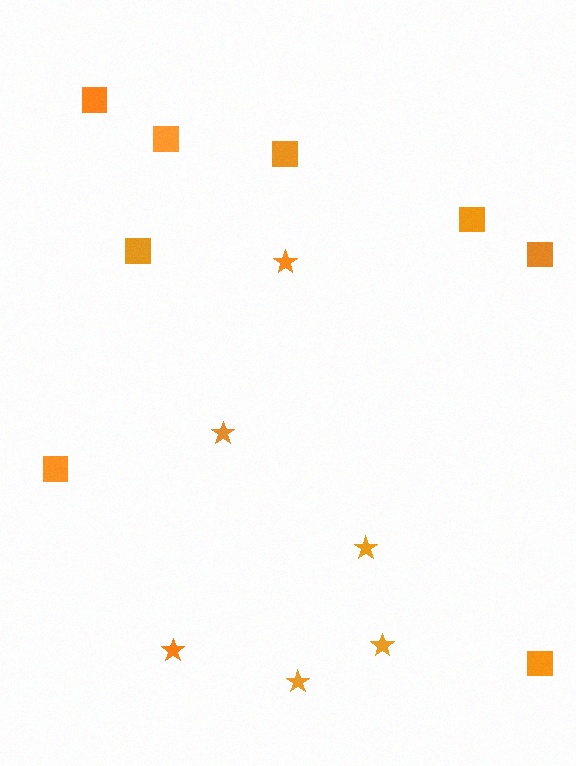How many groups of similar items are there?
There are 2 groups: one group of squares (8) and one group of stars (6).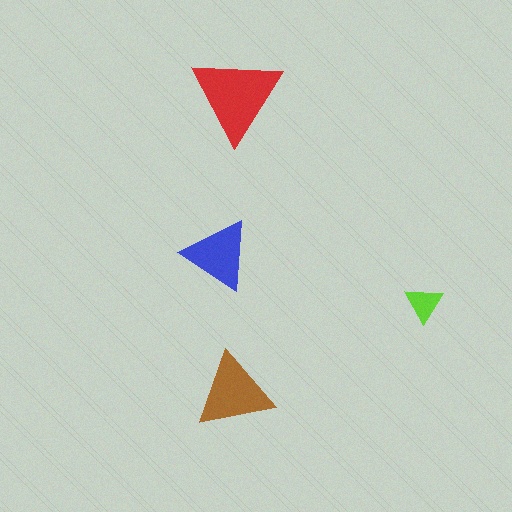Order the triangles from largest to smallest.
the red one, the brown one, the blue one, the lime one.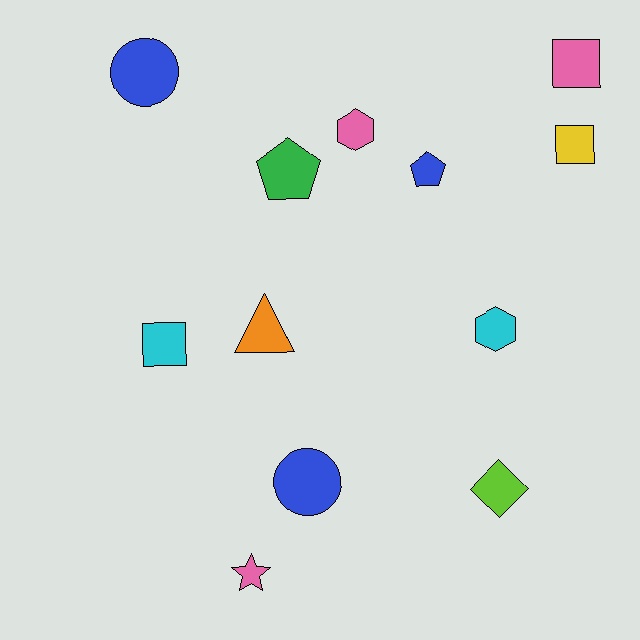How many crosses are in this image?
There are no crosses.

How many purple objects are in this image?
There are no purple objects.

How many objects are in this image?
There are 12 objects.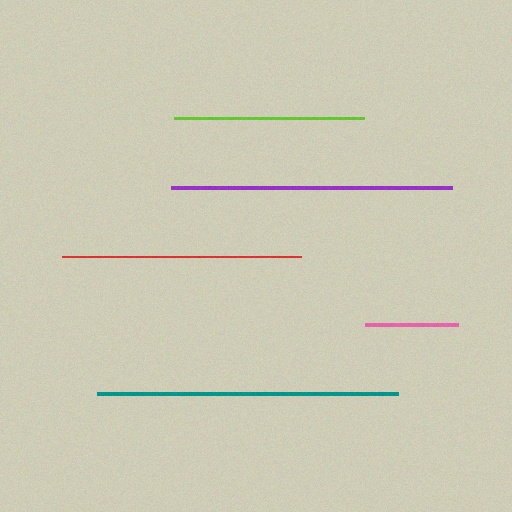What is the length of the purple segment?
The purple segment is approximately 281 pixels long.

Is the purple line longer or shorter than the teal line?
The teal line is longer than the purple line.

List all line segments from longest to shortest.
From longest to shortest: teal, purple, red, lime, pink.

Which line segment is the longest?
The teal line is the longest at approximately 301 pixels.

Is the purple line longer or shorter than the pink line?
The purple line is longer than the pink line.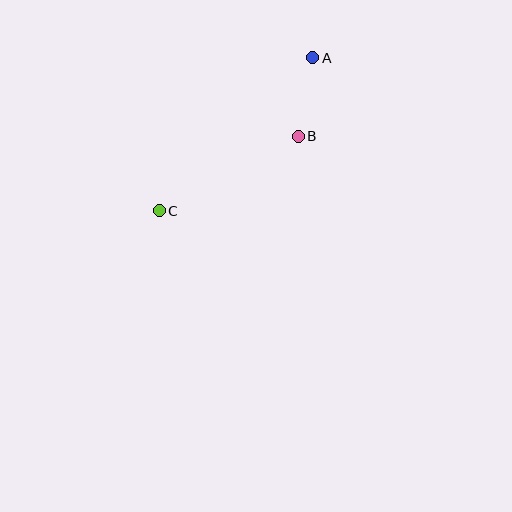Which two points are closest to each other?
Points A and B are closest to each other.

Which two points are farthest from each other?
Points A and C are farthest from each other.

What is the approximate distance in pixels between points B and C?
The distance between B and C is approximately 158 pixels.